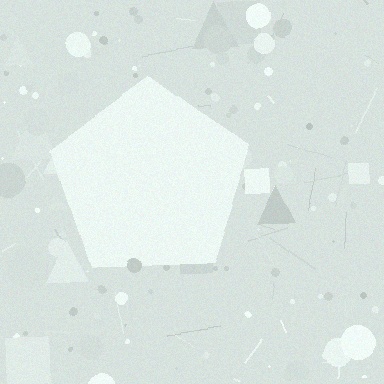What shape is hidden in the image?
A pentagon is hidden in the image.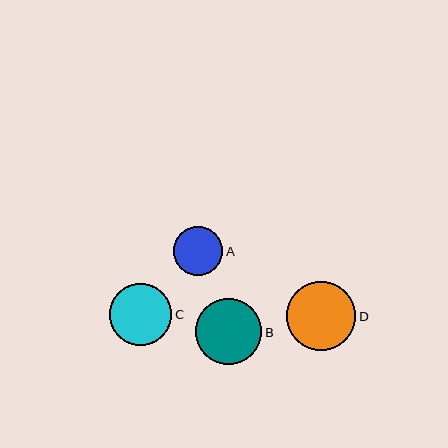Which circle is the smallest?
Circle A is the smallest with a size of approximately 50 pixels.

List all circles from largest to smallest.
From largest to smallest: D, B, C, A.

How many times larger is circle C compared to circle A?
Circle C is approximately 1.2 times the size of circle A.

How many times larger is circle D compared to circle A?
Circle D is approximately 1.4 times the size of circle A.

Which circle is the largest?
Circle D is the largest with a size of approximately 69 pixels.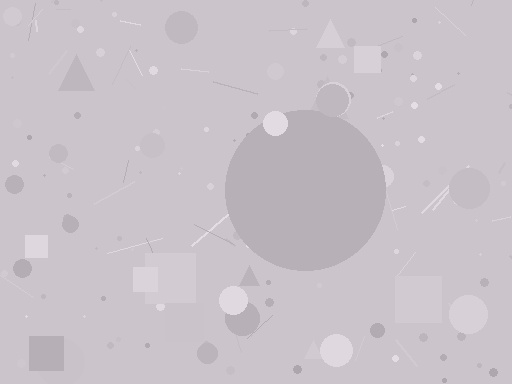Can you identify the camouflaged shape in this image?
The camouflaged shape is a circle.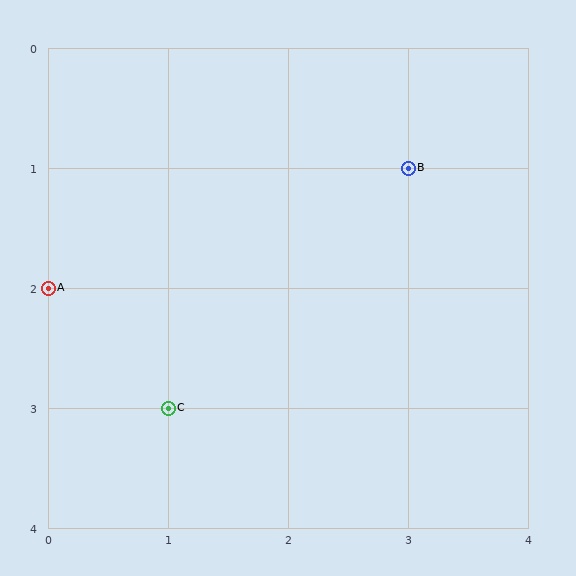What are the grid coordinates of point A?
Point A is at grid coordinates (0, 2).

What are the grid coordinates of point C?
Point C is at grid coordinates (1, 3).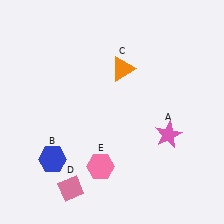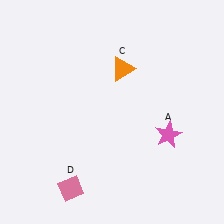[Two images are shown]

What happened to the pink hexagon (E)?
The pink hexagon (E) was removed in Image 2. It was in the bottom-left area of Image 1.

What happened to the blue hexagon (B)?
The blue hexagon (B) was removed in Image 2. It was in the bottom-left area of Image 1.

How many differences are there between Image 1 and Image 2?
There are 2 differences between the two images.